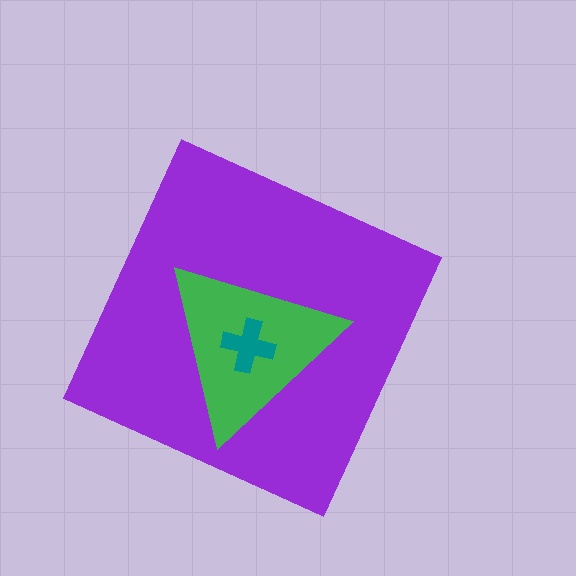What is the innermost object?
The teal cross.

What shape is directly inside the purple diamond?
The green triangle.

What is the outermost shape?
The purple diamond.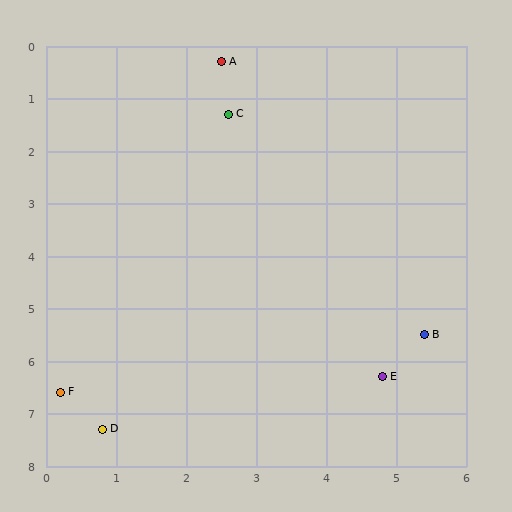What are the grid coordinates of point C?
Point C is at approximately (2.6, 1.3).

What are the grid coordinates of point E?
Point E is at approximately (4.8, 6.3).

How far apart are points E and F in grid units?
Points E and F are about 4.6 grid units apart.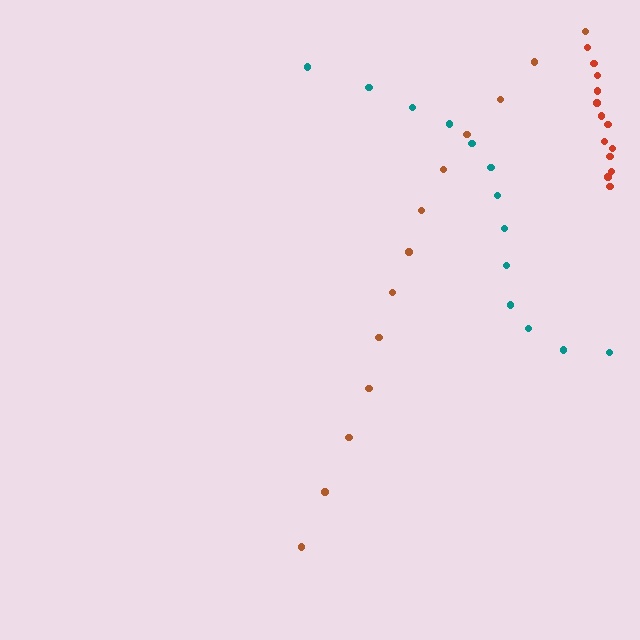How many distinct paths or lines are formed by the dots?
There are 3 distinct paths.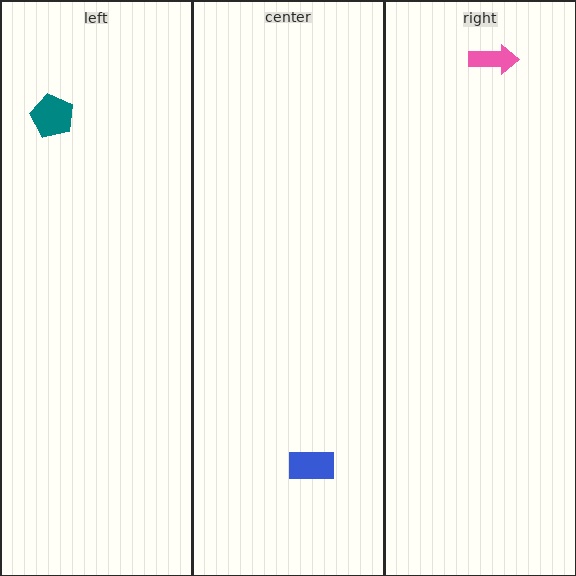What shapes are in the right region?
The pink arrow.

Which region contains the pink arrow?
The right region.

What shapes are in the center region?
The blue rectangle.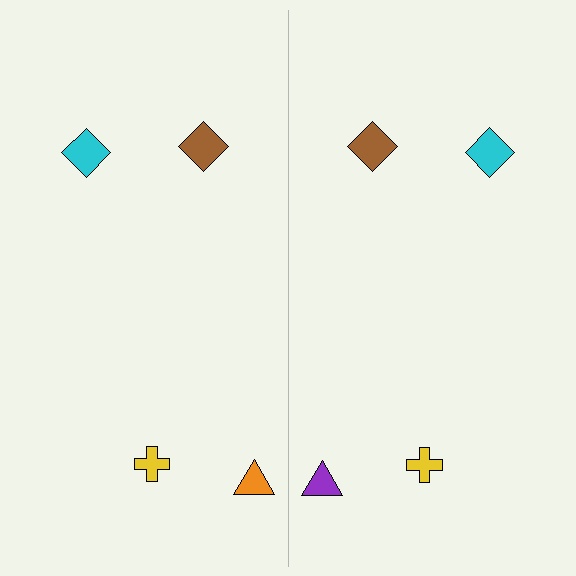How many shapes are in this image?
There are 8 shapes in this image.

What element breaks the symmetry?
The purple triangle on the right side breaks the symmetry — its mirror counterpart is orange.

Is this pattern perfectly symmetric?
No, the pattern is not perfectly symmetric. The purple triangle on the right side breaks the symmetry — its mirror counterpart is orange.